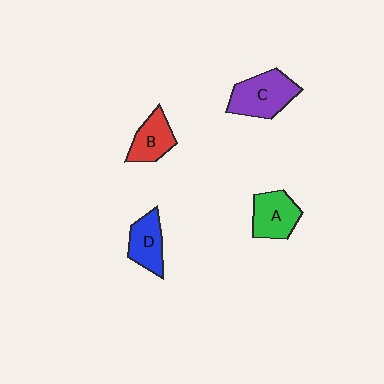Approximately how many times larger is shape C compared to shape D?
Approximately 1.4 times.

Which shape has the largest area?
Shape C (purple).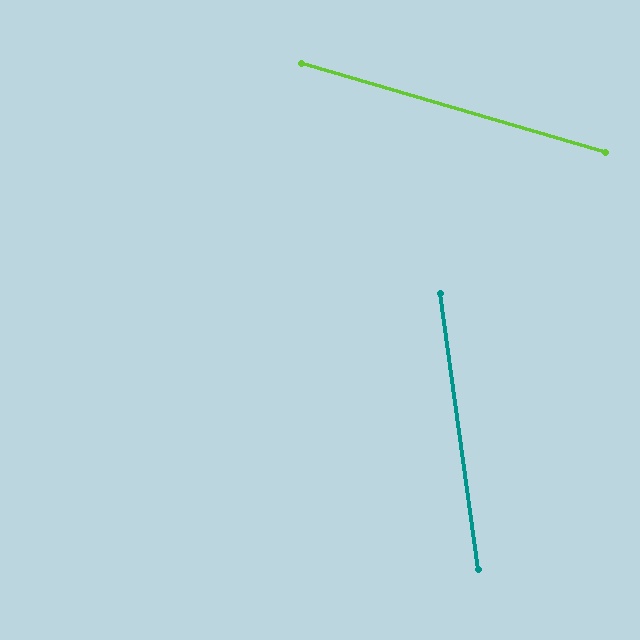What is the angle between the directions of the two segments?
Approximately 66 degrees.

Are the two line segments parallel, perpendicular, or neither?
Neither parallel nor perpendicular — they differ by about 66°.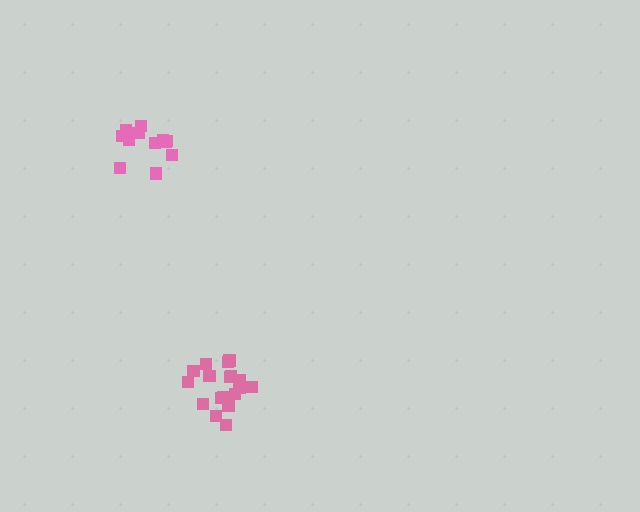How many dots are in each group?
Group 1: 18 dots, Group 2: 12 dots (30 total).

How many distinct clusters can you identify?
There are 2 distinct clusters.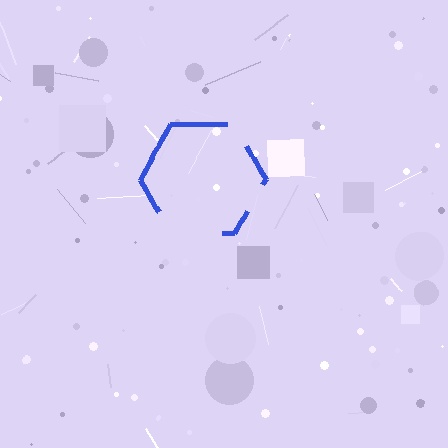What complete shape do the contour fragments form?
The contour fragments form a hexagon.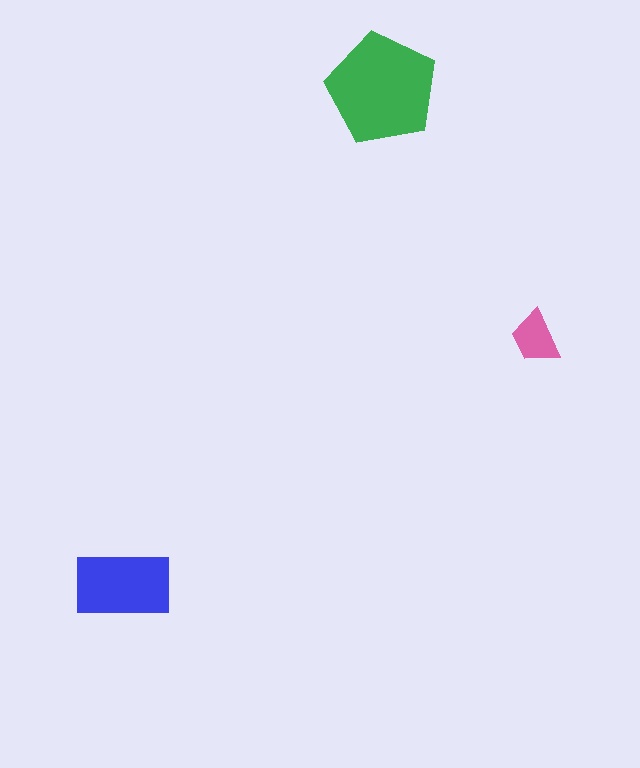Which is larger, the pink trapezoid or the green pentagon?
The green pentagon.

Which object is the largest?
The green pentagon.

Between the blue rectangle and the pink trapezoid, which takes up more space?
The blue rectangle.